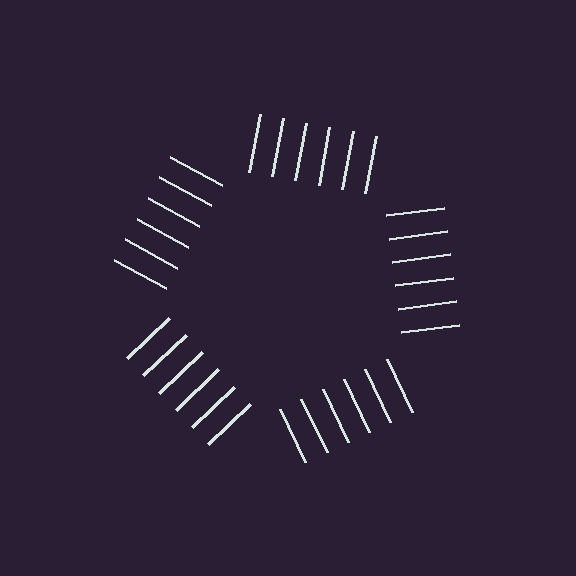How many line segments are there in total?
30 — 6 along each of the 5 edges.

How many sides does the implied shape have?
5 sides — the line-ends trace a pentagon.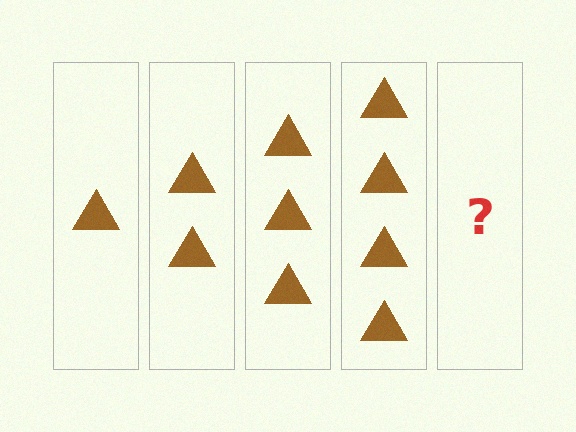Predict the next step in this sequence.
The next step is 5 triangles.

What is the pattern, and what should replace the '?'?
The pattern is that each step adds one more triangle. The '?' should be 5 triangles.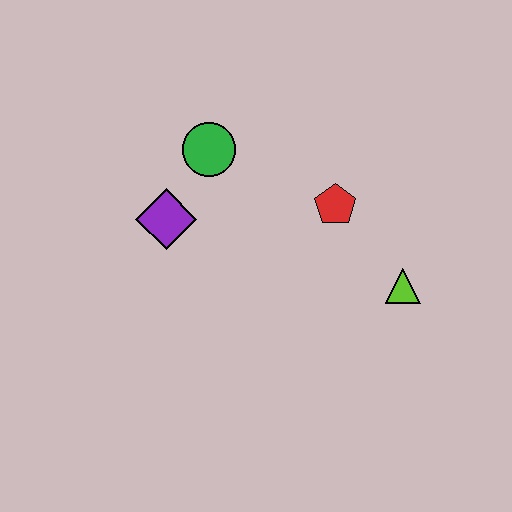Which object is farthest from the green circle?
The lime triangle is farthest from the green circle.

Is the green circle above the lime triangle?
Yes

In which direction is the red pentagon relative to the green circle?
The red pentagon is to the right of the green circle.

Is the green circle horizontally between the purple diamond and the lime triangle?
Yes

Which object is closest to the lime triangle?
The red pentagon is closest to the lime triangle.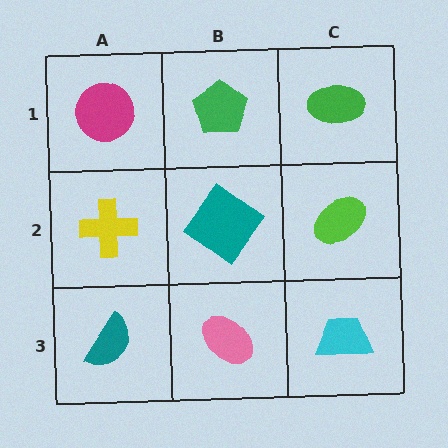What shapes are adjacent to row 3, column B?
A teal diamond (row 2, column B), a teal semicircle (row 3, column A), a cyan trapezoid (row 3, column C).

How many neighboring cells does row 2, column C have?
3.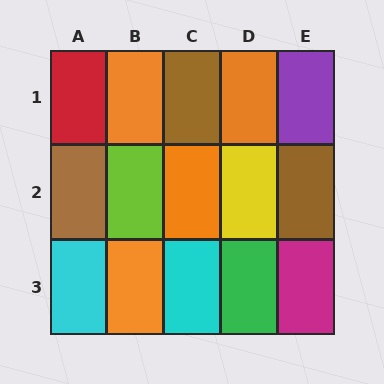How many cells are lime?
1 cell is lime.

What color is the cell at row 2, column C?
Orange.